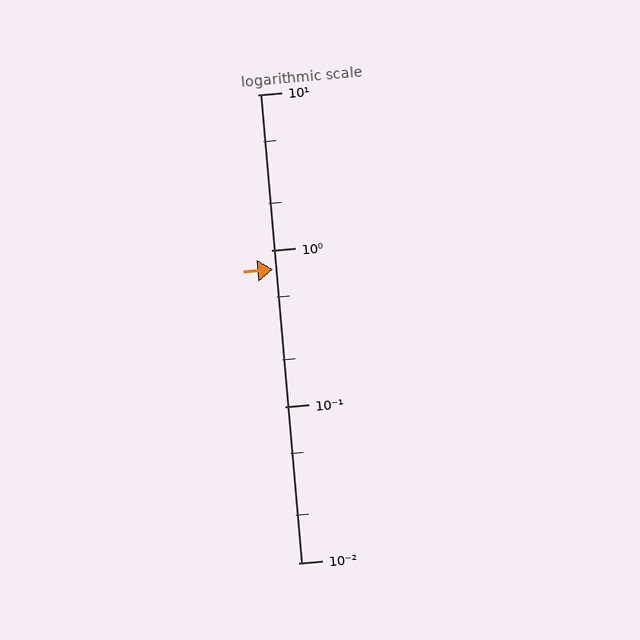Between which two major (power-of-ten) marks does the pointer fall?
The pointer is between 0.1 and 1.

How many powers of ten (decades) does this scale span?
The scale spans 3 decades, from 0.01 to 10.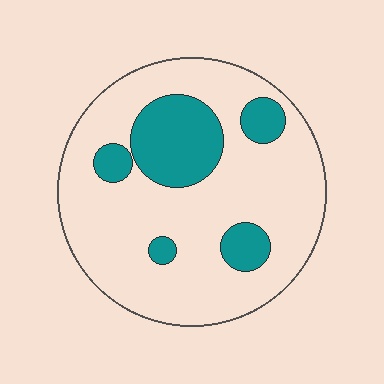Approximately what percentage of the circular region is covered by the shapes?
Approximately 20%.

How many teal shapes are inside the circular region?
5.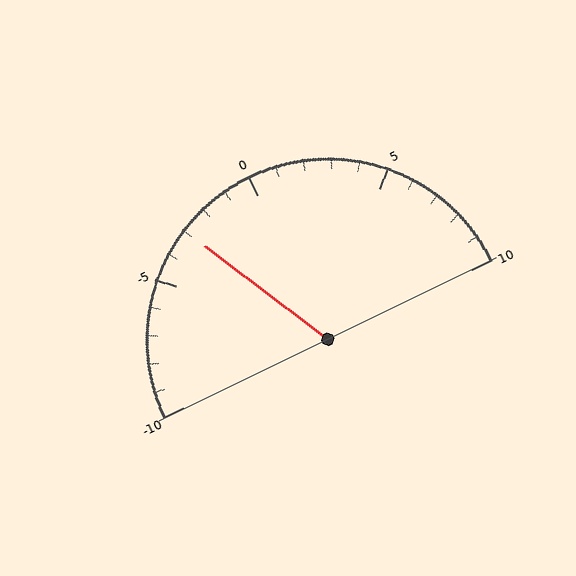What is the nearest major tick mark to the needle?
The nearest major tick mark is -5.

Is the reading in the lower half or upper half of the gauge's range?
The reading is in the lower half of the range (-10 to 10).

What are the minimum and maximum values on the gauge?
The gauge ranges from -10 to 10.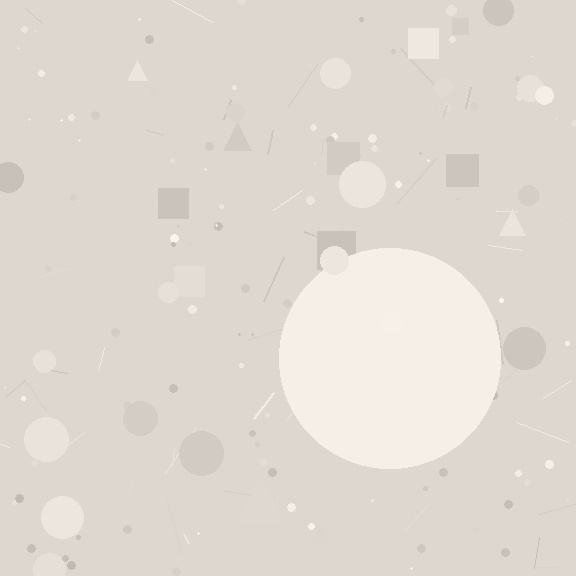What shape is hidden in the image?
A circle is hidden in the image.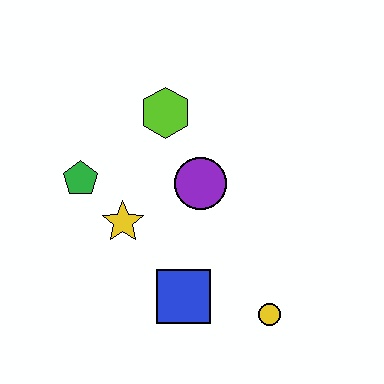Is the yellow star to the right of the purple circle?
No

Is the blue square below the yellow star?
Yes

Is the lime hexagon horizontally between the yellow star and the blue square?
Yes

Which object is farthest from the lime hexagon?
The yellow circle is farthest from the lime hexagon.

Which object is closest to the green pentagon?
The yellow star is closest to the green pentagon.